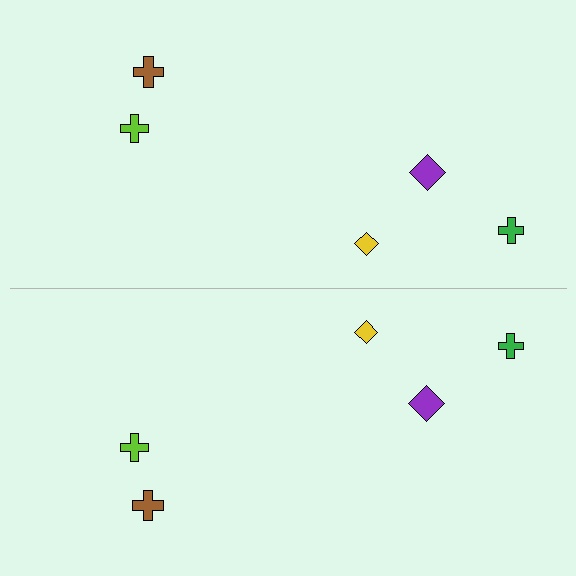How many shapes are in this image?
There are 10 shapes in this image.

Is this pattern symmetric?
Yes, this pattern has bilateral (reflection) symmetry.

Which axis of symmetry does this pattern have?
The pattern has a horizontal axis of symmetry running through the center of the image.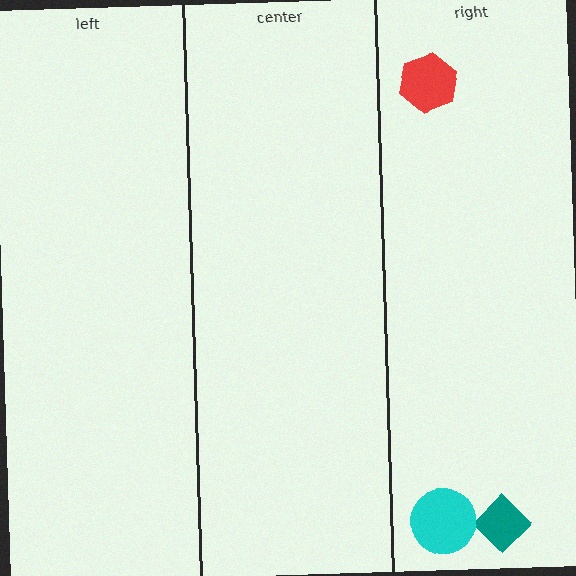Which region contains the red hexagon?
The right region.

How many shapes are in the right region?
3.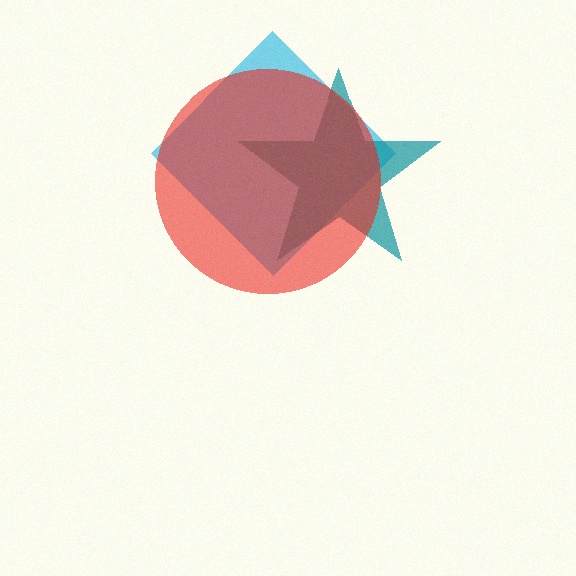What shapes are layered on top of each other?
The layered shapes are: a cyan diamond, a teal star, a red circle.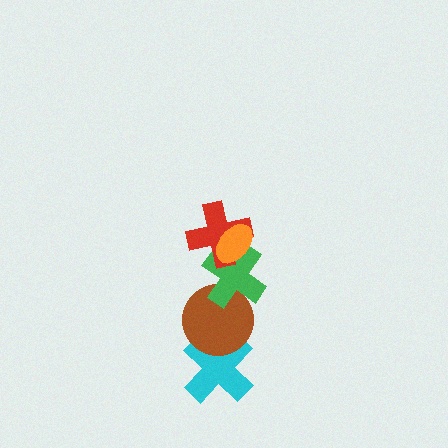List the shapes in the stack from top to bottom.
From top to bottom: the orange ellipse, the red cross, the green cross, the brown circle, the cyan cross.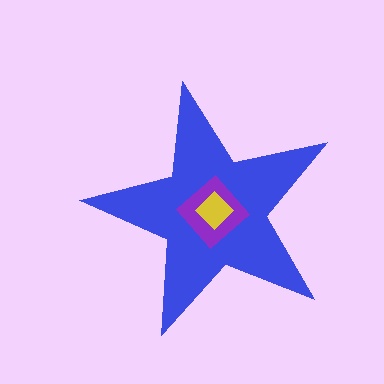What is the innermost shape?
The yellow diamond.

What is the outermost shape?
The blue star.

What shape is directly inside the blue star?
The purple diamond.